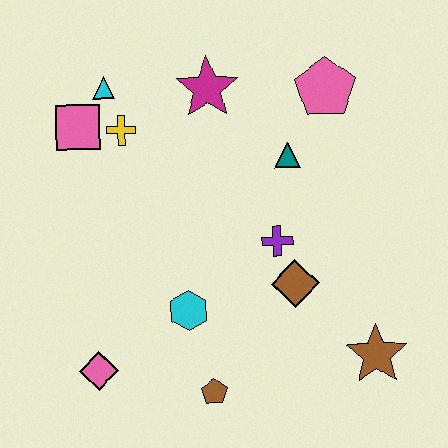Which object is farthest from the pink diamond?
The pink pentagon is farthest from the pink diamond.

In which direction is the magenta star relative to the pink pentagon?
The magenta star is to the left of the pink pentagon.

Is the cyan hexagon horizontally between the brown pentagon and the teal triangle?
No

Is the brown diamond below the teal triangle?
Yes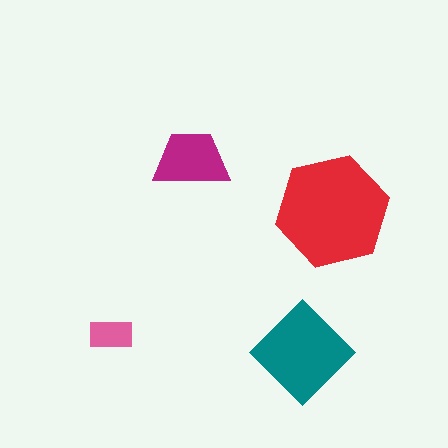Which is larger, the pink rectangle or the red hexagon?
The red hexagon.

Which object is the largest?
The red hexagon.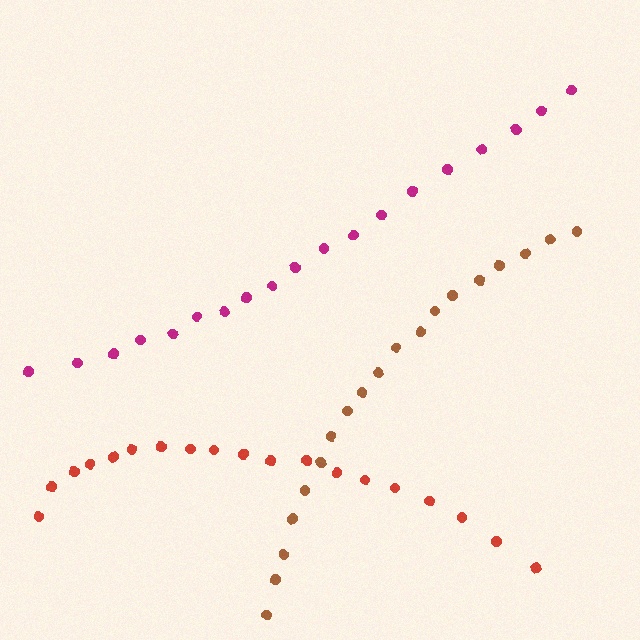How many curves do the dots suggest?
There are 3 distinct paths.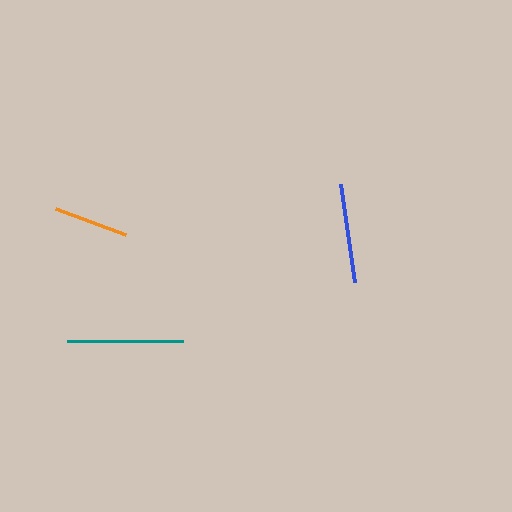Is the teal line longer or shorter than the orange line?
The teal line is longer than the orange line.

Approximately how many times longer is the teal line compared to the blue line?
The teal line is approximately 1.2 times the length of the blue line.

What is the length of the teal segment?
The teal segment is approximately 116 pixels long.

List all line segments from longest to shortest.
From longest to shortest: teal, blue, orange.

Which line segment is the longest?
The teal line is the longest at approximately 116 pixels.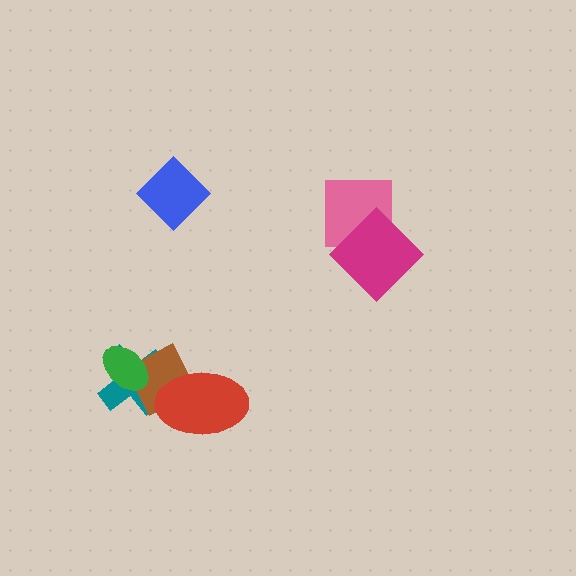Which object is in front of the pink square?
The magenta diamond is in front of the pink square.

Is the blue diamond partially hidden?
No, no other shape covers it.